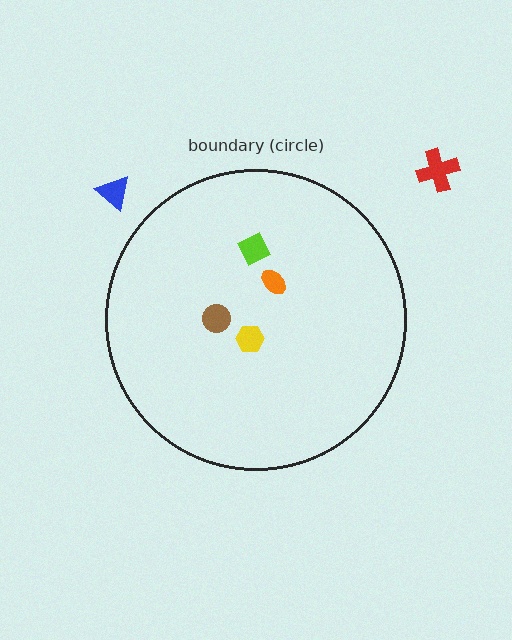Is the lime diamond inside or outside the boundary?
Inside.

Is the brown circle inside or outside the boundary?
Inside.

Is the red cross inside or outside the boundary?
Outside.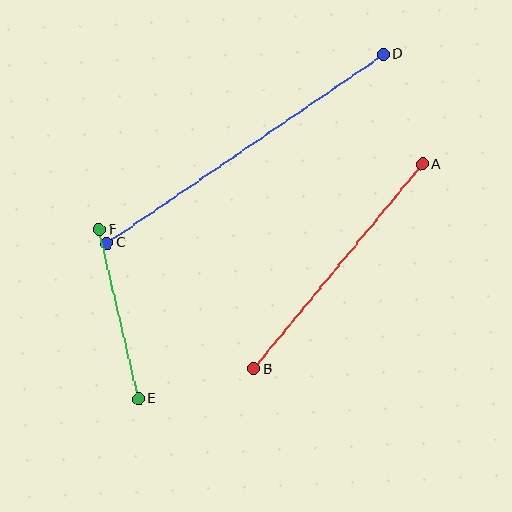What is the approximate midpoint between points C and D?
The midpoint is at approximately (245, 149) pixels.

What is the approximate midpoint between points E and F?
The midpoint is at approximately (119, 314) pixels.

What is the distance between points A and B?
The distance is approximately 265 pixels.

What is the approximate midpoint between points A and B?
The midpoint is at approximately (338, 266) pixels.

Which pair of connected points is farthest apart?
Points C and D are farthest apart.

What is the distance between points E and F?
The distance is approximately 174 pixels.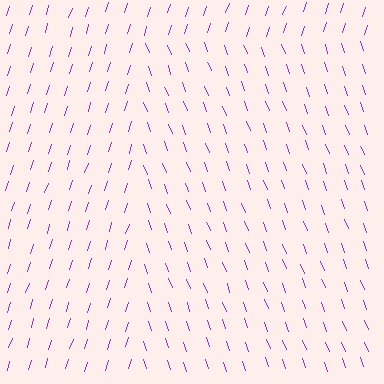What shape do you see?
I see a rectangle.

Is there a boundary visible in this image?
Yes, there is a texture boundary formed by a change in line orientation.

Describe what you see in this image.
The image is filled with small purple line segments. A rectangle region in the image has lines oriented differently from the surrounding lines, creating a visible texture boundary.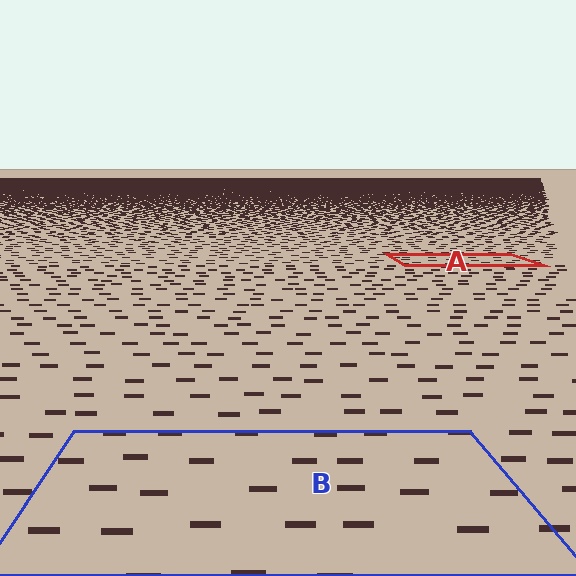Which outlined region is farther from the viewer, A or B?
Region A is farther from the viewer — the texture elements inside it appear smaller and more densely packed.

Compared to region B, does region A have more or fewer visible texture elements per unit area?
Region A has more texture elements per unit area — they are packed more densely because it is farther away.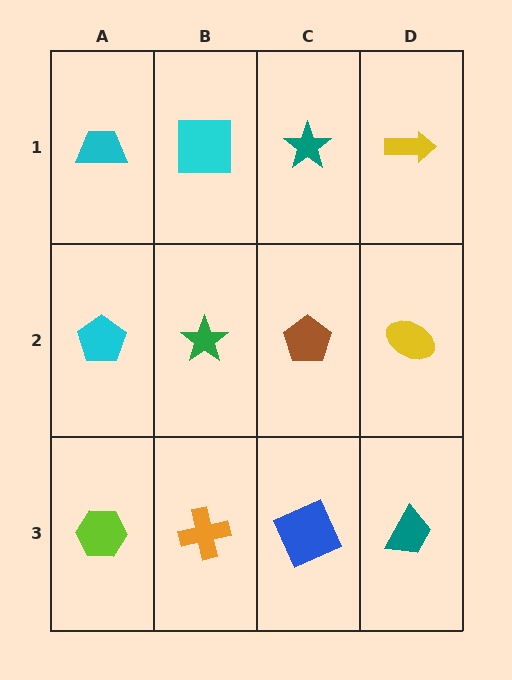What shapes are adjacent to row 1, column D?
A yellow ellipse (row 2, column D), a teal star (row 1, column C).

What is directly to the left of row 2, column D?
A brown pentagon.